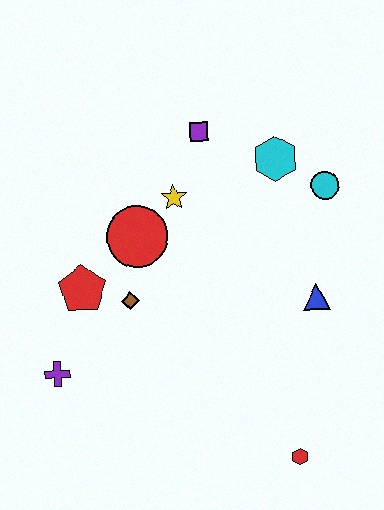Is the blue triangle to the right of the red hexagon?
Yes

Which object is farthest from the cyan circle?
The purple cross is farthest from the cyan circle.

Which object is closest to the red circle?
The yellow star is closest to the red circle.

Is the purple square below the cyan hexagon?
No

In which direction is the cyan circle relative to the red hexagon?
The cyan circle is above the red hexagon.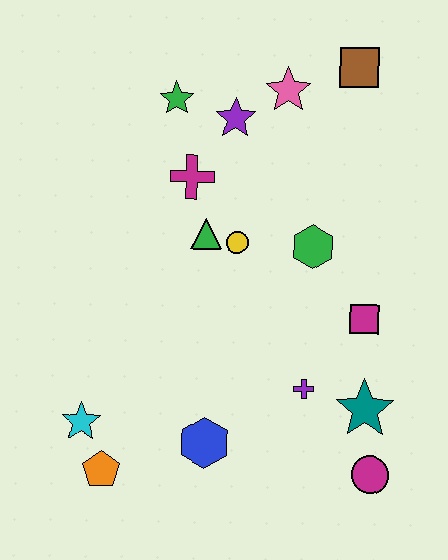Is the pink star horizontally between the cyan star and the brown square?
Yes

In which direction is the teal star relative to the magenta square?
The teal star is below the magenta square.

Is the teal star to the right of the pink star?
Yes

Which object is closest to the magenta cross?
The green triangle is closest to the magenta cross.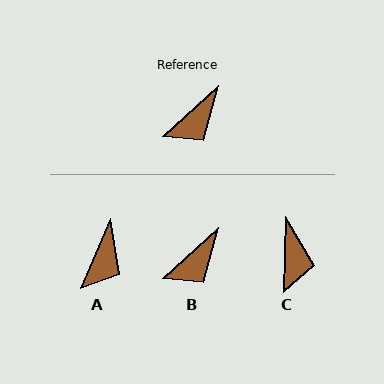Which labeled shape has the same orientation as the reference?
B.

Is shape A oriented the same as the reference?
No, it is off by about 24 degrees.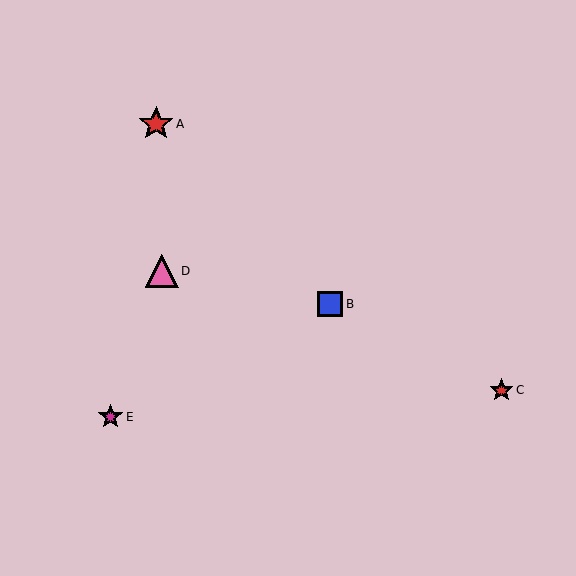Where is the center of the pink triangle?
The center of the pink triangle is at (162, 271).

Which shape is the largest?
The red star (labeled A) is the largest.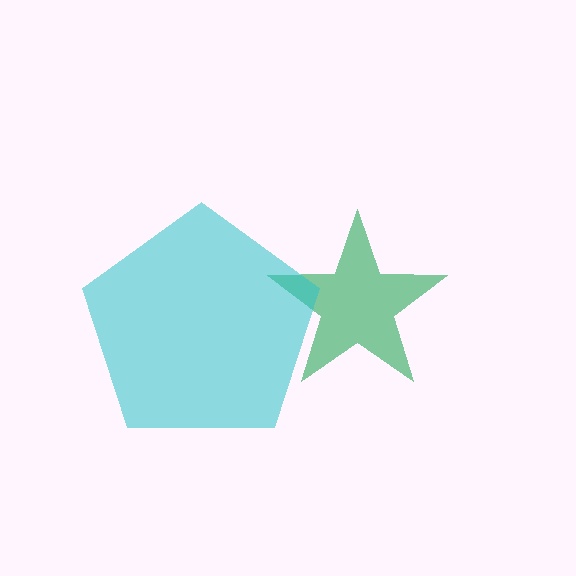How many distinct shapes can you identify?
There are 2 distinct shapes: a green star, a cyan pentagon.